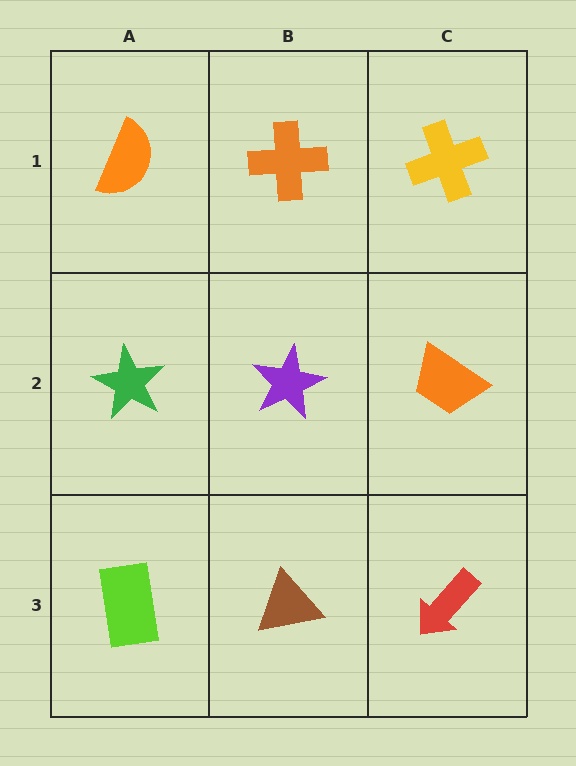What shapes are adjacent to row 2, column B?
An orange cross (row 1, column B), a brown triangle (row 3, column B), a green star (row 2, column A), an orange trapezoid (row 2, column C).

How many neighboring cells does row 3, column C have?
2.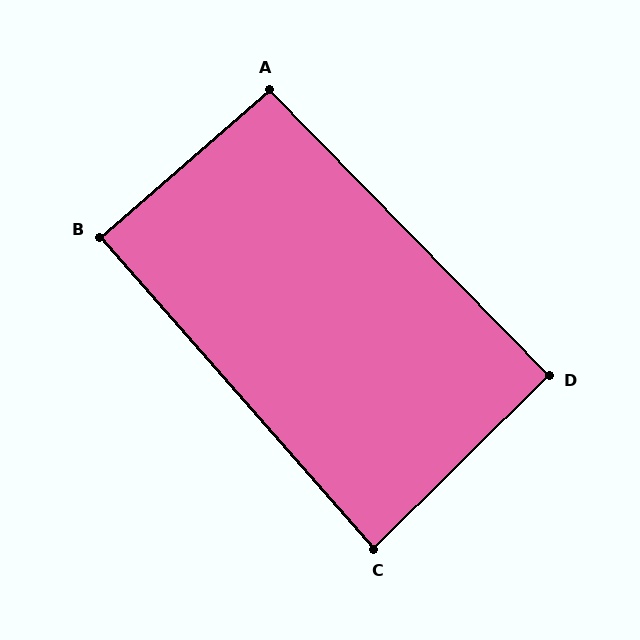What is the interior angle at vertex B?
Approximately 90 degrees (approximately right).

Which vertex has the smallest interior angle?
C, at approximately 87 degrees.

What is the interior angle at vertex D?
Approximately 90 degrees (approximately right).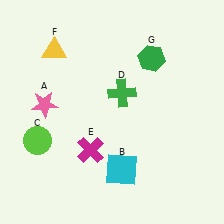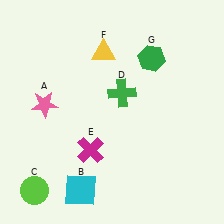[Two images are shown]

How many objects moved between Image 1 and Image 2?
3 objects moved between the two images.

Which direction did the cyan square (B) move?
The cyan square (B) moved left.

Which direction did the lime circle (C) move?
The lime circle (C) moved down.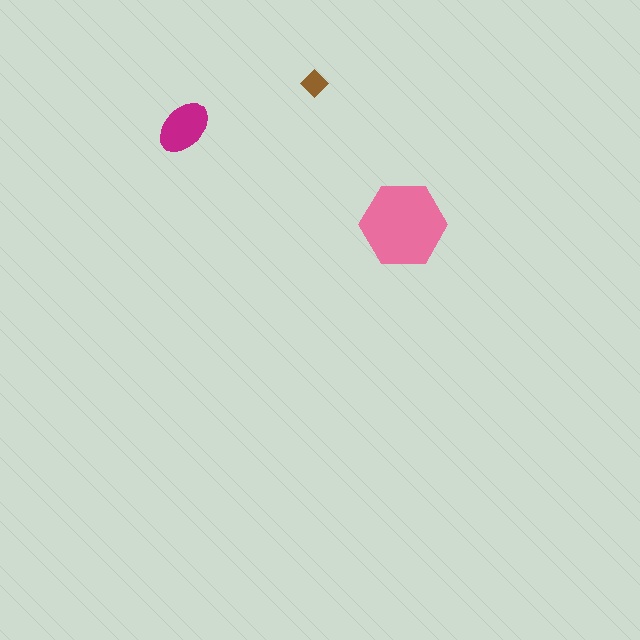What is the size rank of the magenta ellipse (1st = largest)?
2nd.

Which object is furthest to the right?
The pink hexagon is rightmost.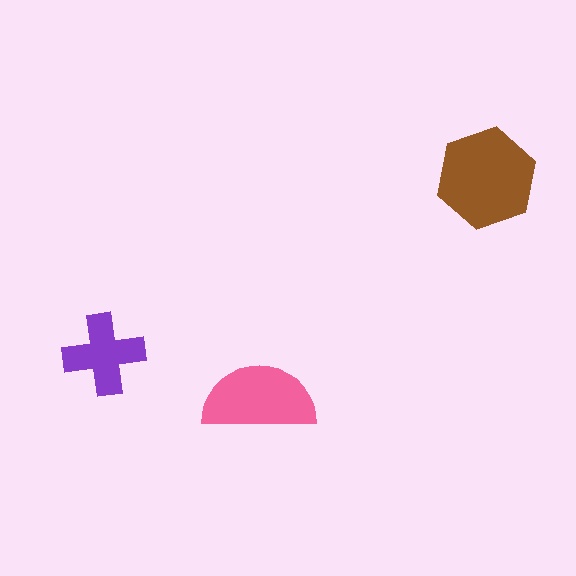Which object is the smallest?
The purple cross.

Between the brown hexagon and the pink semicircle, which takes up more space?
The brown hexagon.